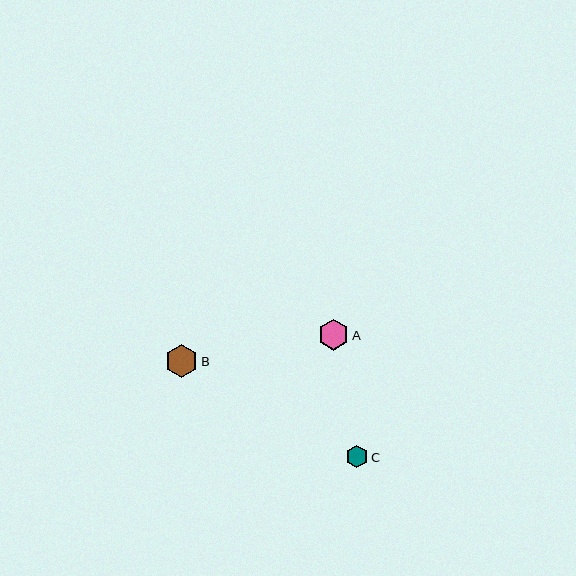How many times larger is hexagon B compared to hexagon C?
Hexagon B is approximately 1.5 times the size of hexagon C.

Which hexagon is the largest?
Hexagon B is the largest with a size of approximately 33 pixels.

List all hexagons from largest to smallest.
From largest to smallest: B, A, C.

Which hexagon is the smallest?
Hexagon C is the smallest with a size of approximately 22 pixels.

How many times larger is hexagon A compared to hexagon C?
Hexagon A is approximately 1.4 times the size of hexagon C.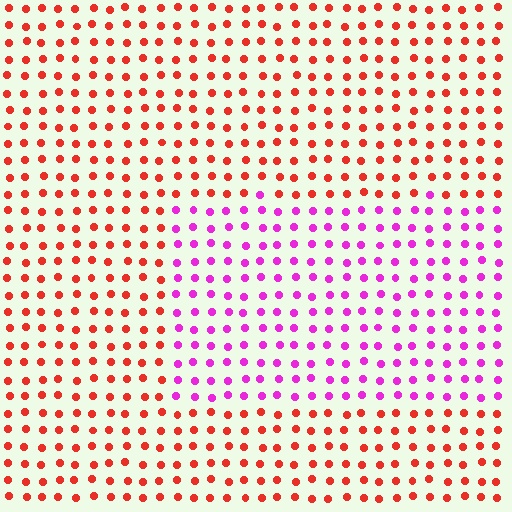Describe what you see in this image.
The image is filled with small red elements in a uniform arrangement. A rectangle-shaped region is visible where the elements are tinted to a slightly different hue, forming a subtle color boundary.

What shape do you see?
I see a rectangle.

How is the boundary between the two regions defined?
The boundary is defined purely by a slight shift in hue (about 58 degrees). Spacing, size, and orientation are identical on both sides.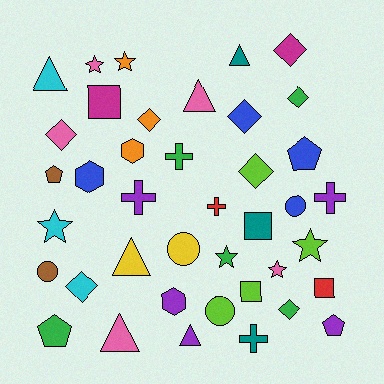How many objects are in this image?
There are 40 objects.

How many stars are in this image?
There are 6 stars.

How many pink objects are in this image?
There are 5 pink objects.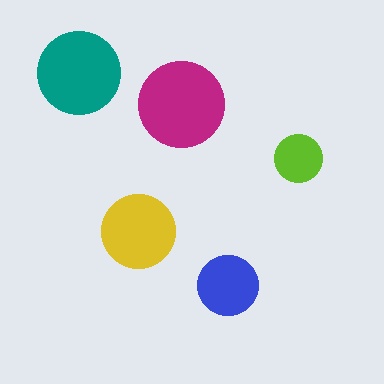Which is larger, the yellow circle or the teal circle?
The teal one.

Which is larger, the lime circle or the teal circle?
The teal one.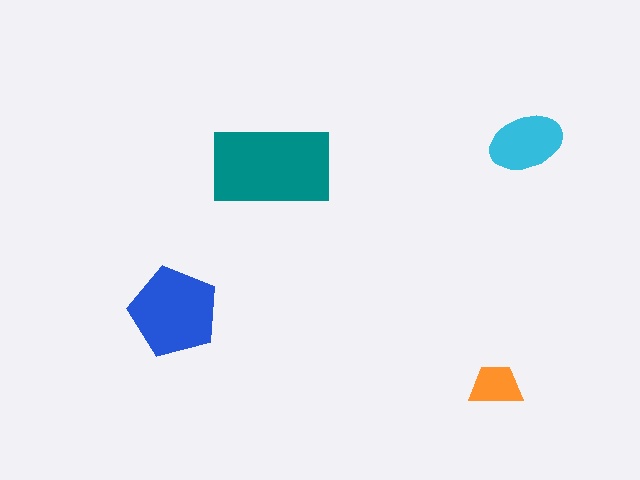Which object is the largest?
The teal rectangle.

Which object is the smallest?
The orange trapezoid.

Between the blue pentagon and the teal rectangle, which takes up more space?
The teal rectangle.